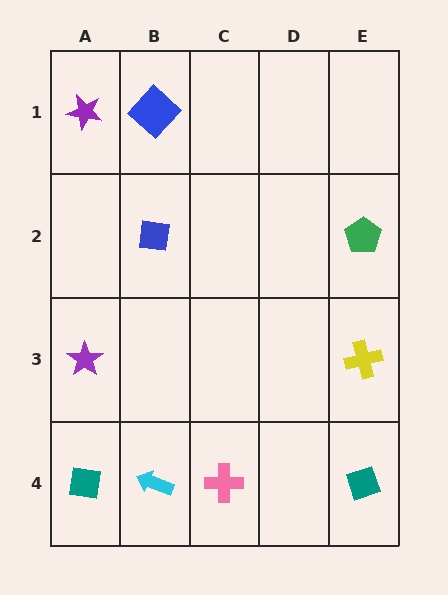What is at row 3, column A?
A purple star.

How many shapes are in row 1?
2 shapes.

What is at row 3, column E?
A yellow cross.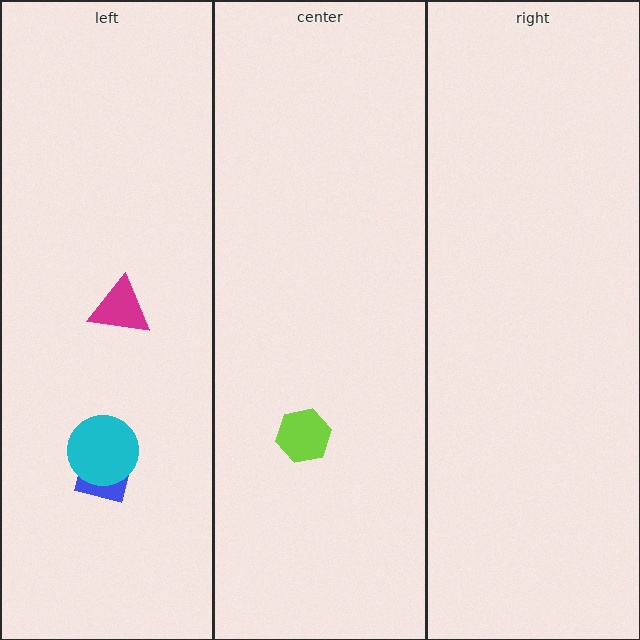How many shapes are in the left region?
3.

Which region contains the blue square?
The left region.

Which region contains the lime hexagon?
The center region.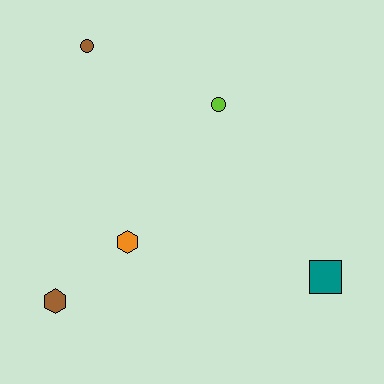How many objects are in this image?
There are 5 objects.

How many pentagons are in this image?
There are no pentagons.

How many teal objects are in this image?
There is 1 teal object.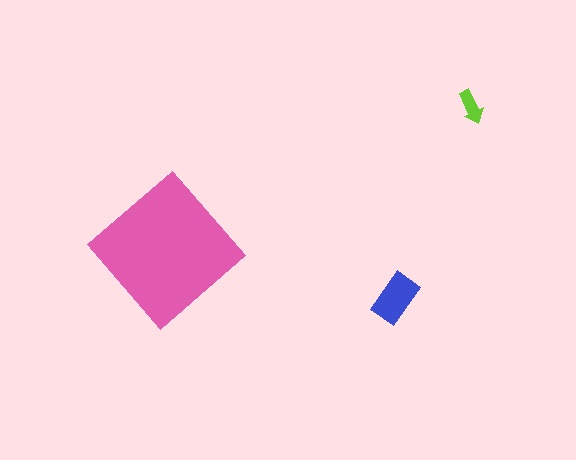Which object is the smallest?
The lime arrow.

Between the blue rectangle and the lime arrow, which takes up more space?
The blue rectangle.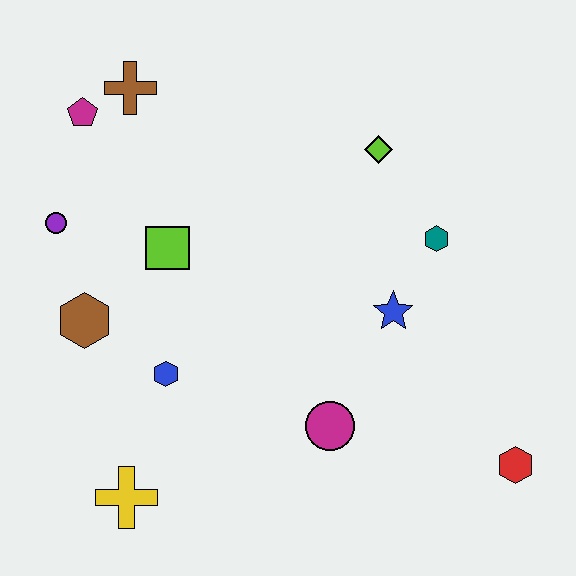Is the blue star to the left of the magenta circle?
No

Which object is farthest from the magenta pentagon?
The red hexagon is farthest from the magenta pentagon.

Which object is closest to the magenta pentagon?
The brown cross is closest to the magenta pentagon.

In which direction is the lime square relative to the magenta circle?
The lime square is above the magenta circle.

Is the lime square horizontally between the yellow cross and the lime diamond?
Yes